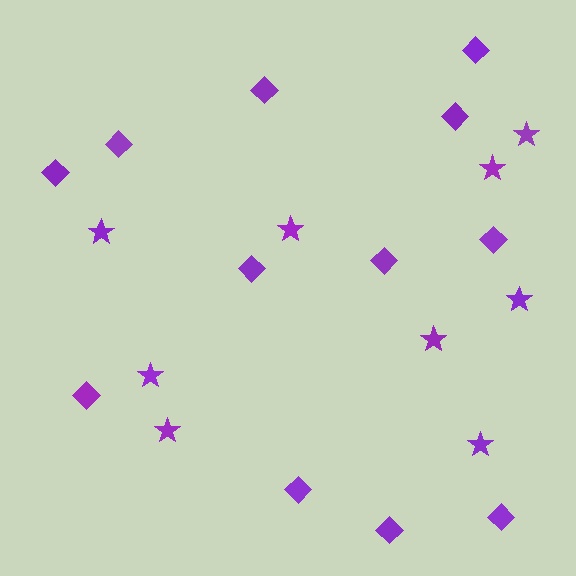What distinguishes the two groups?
There are 2 groups: one group of diamonds (12) and one group of stars (9).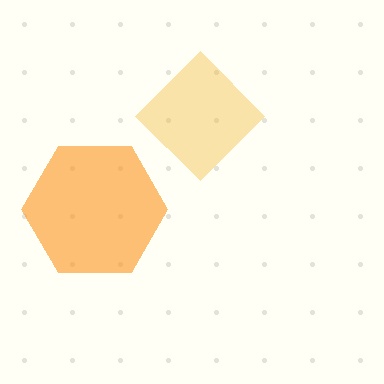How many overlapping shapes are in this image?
There are 2 overlapping shapes in the image.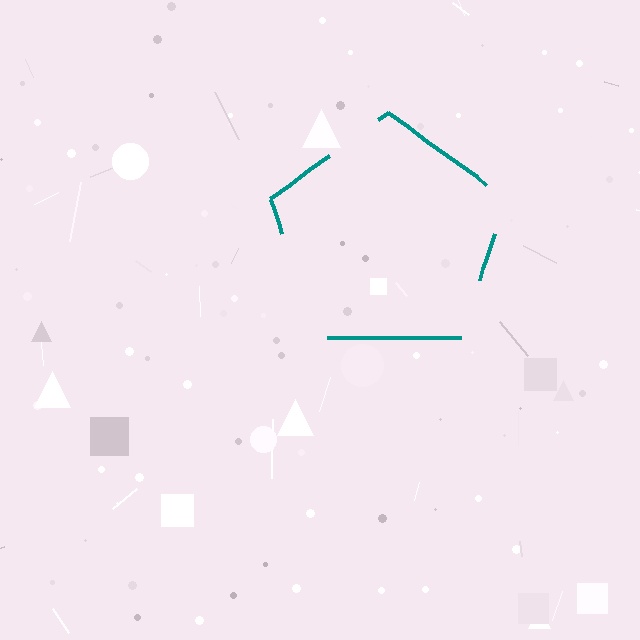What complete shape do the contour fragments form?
The contour fragments form a pentagon.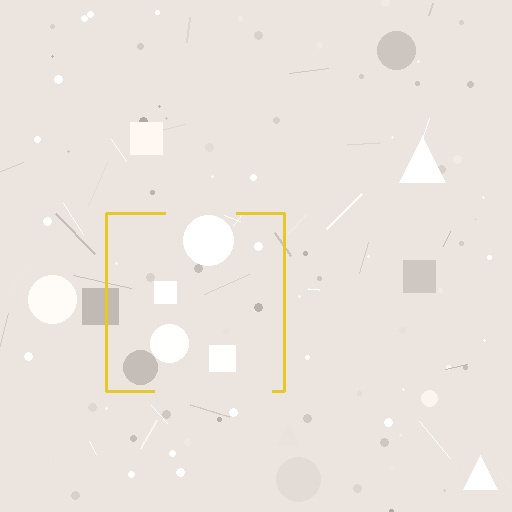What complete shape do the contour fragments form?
The contour fragments form a square.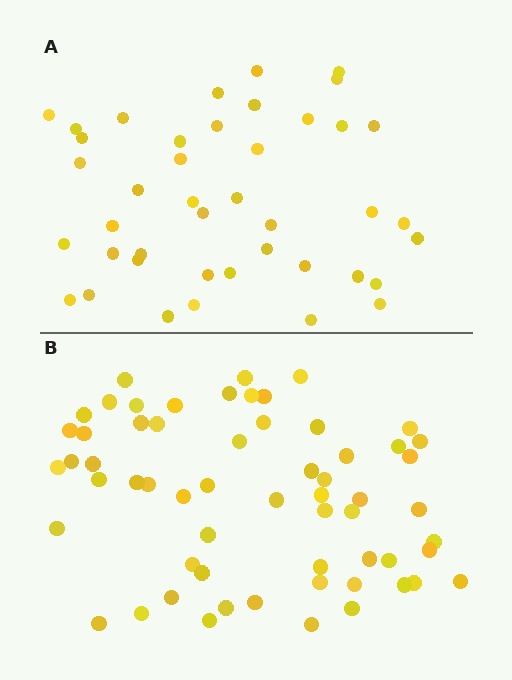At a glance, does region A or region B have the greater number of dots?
Region B (the bottom region) has more dots.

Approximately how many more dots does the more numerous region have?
Region B has approximately 20 more dots than region A.